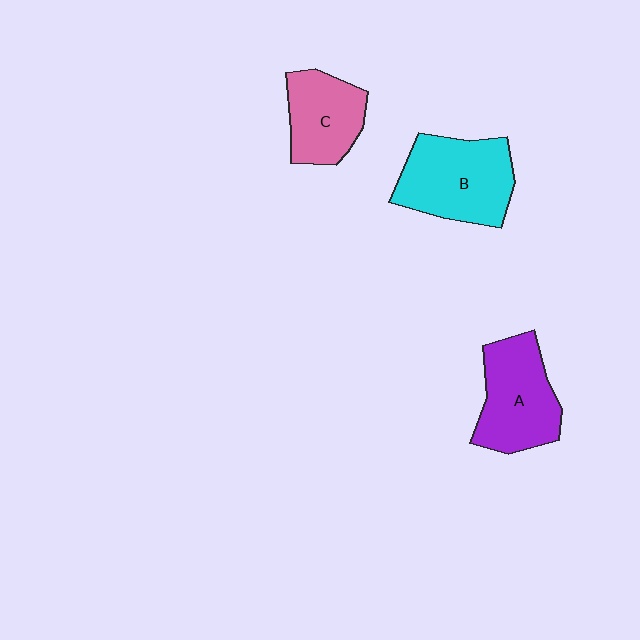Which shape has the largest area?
Shape B (cyan).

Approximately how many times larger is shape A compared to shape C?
Approximately 1.3 times.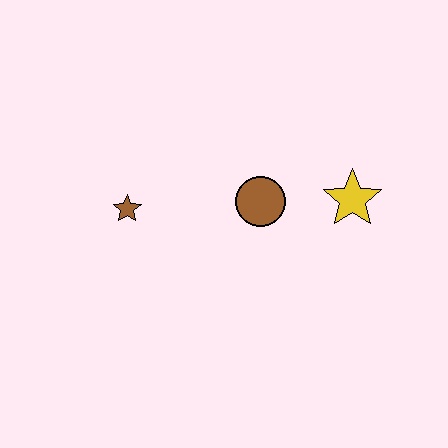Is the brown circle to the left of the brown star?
No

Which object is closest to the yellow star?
The brown circle is closest to the yellow star.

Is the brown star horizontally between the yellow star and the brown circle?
No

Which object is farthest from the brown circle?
The brown star is farthest from the brown circle.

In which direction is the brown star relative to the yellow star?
The brown star is to the left of the yellow star.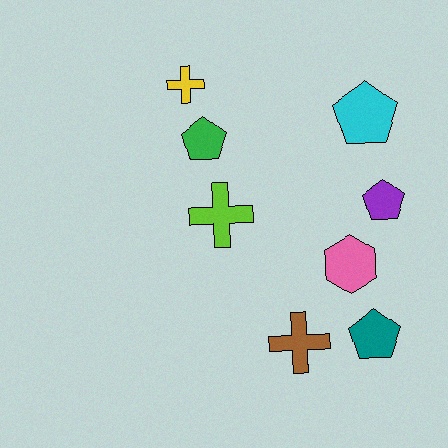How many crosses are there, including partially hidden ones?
There are 3 crosses.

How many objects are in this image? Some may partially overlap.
There are 8 objects.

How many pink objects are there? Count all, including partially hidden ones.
There is 1 pink object.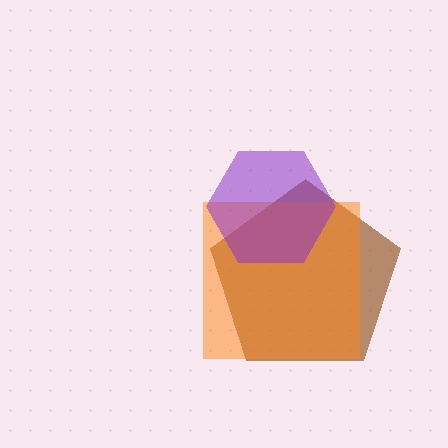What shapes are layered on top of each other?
The layered shapes are: a brown pentagon, an orange square, a purple hexagon.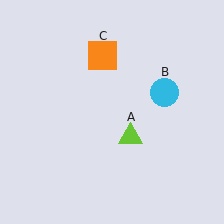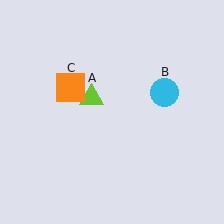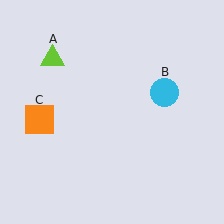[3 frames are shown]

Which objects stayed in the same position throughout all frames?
Cyan circle (object B) remained stationary.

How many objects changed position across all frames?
2 objects changed position: lime triangle (object A), orange square (object C).